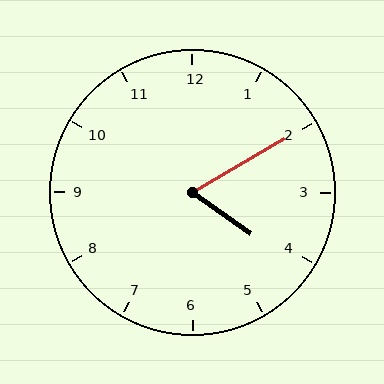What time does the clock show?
4:10.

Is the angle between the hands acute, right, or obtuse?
It is acute.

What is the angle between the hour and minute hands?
Approximately 65 degrees.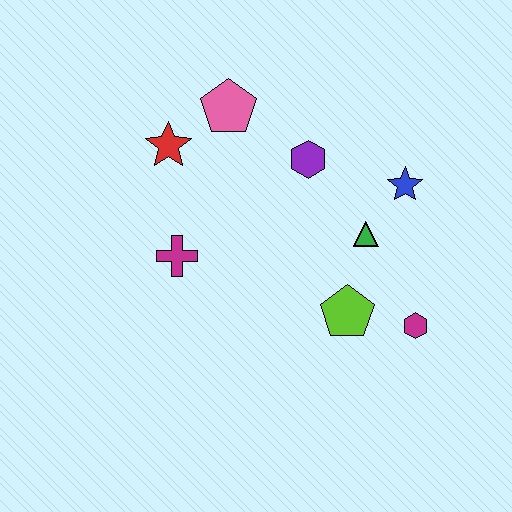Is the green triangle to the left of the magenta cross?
No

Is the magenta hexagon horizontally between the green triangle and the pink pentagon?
No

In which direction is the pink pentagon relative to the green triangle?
The pink pentagon is to the left of the green triangle.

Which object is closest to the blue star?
The green triangle is closest to the blue star.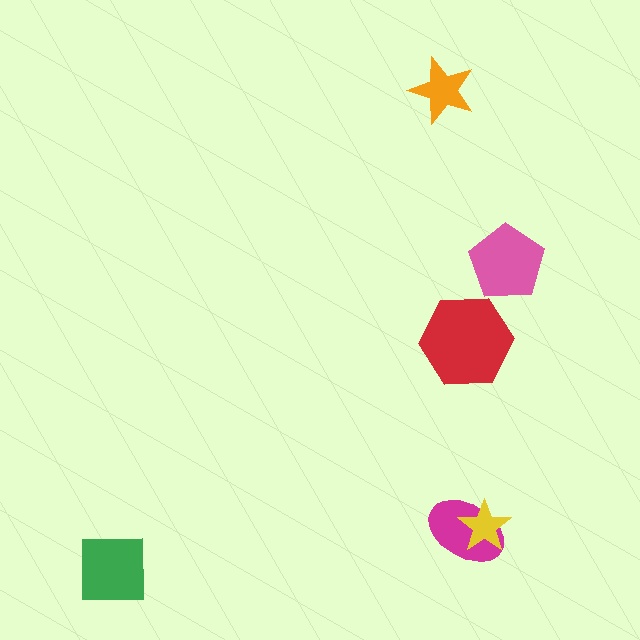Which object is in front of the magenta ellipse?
The yellow star is in front of the magenta ellipse.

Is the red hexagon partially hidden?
No, no other shape covers it.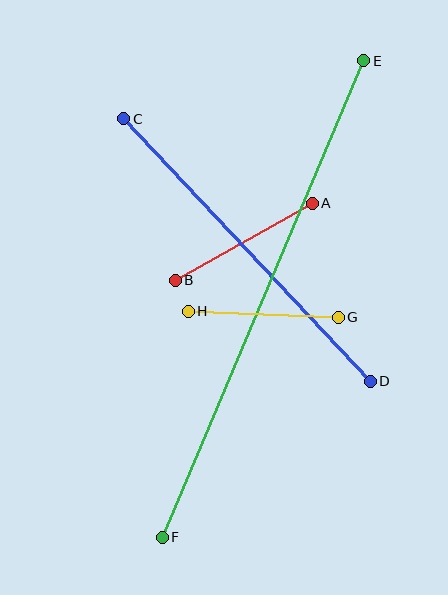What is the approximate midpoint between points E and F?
The midpoint is at approximately (263, 299) pixels.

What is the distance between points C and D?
The distance is approximately 360 pixels.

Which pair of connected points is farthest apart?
Points E and F are farthest apart.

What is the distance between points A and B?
The distance is approximately 157 pixels.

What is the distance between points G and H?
The distance is approximately 150 pixels.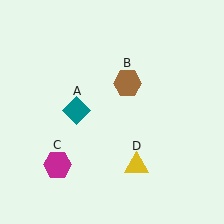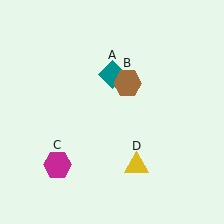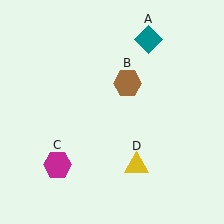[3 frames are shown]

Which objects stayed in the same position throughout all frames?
Brown hexagon (object B) and magenta hexagon (object C) and yellow triangle (object D) remained stationary.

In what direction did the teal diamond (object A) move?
The teal diamond (object A) moved up and to the right.